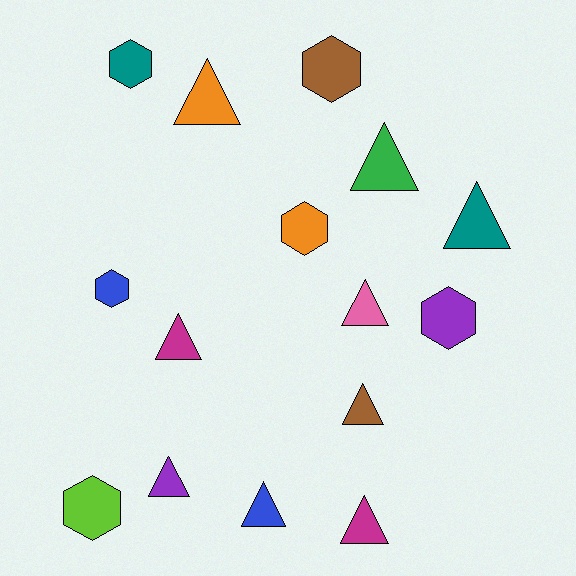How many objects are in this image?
There are 15 objects.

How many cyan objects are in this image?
There are no cyan objects.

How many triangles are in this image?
There are 9 triangles.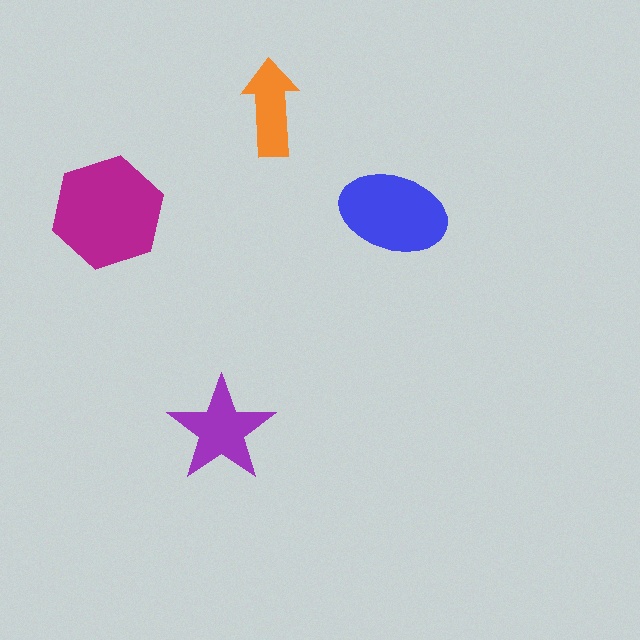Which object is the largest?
The magenta hexagon.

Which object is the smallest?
The orange arrow.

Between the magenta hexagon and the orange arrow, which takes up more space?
The magenta hexagon.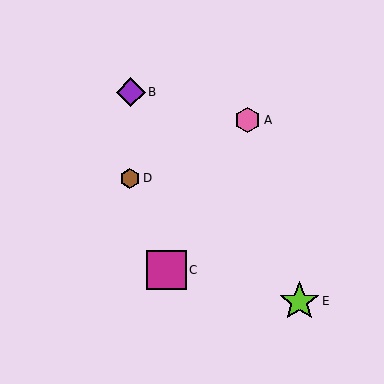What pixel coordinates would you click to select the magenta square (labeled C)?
Click at (167, 270) to select the magenta square C.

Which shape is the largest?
The lime star (labeled E) is the largest.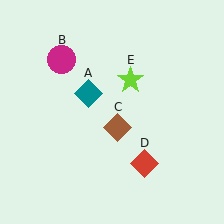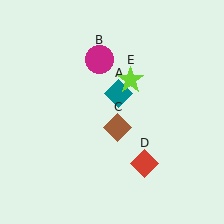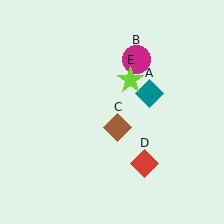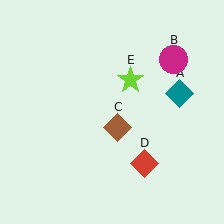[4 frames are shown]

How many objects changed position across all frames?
2 objects changed position: teal diamond (object A), magenta circle (object B).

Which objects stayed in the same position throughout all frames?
Brown diamond (object C) and red diamond (object D) and lime star (object E) remained stationary.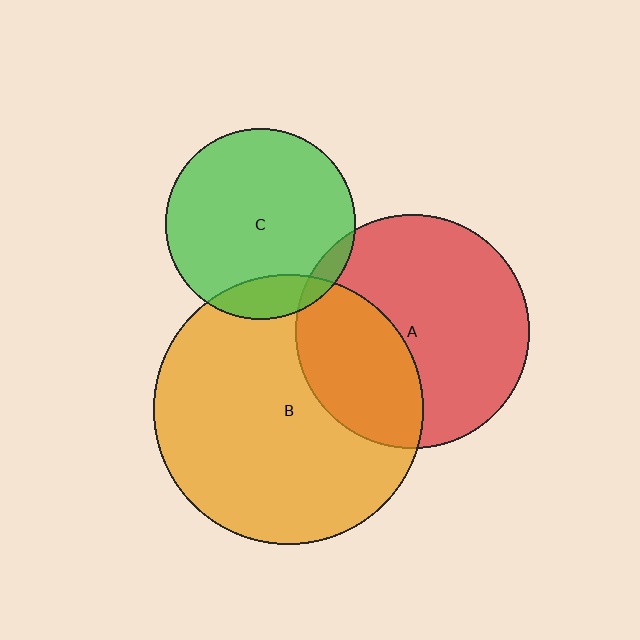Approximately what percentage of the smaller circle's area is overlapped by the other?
Approximately 5%.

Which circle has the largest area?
Circle B (orange).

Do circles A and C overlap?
Yes.